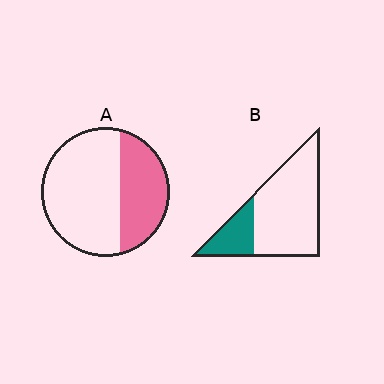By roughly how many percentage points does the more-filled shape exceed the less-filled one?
By roughly 10 percentage points (A over B).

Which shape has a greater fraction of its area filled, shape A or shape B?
Shape A.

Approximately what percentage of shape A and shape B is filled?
A is approximately 35% and B is approximately 25%.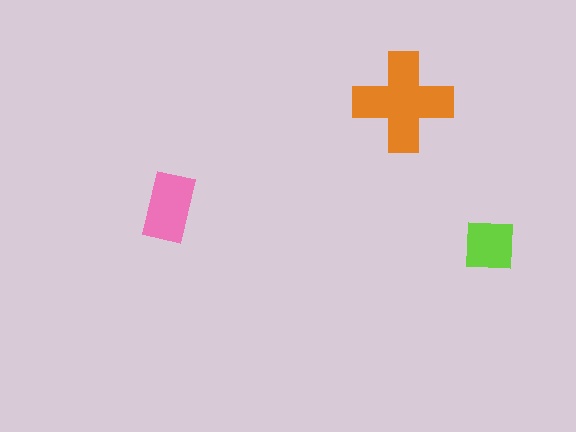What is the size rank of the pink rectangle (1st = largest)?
2nd.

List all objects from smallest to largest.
The lime square, the pink rectangle, the orange cross.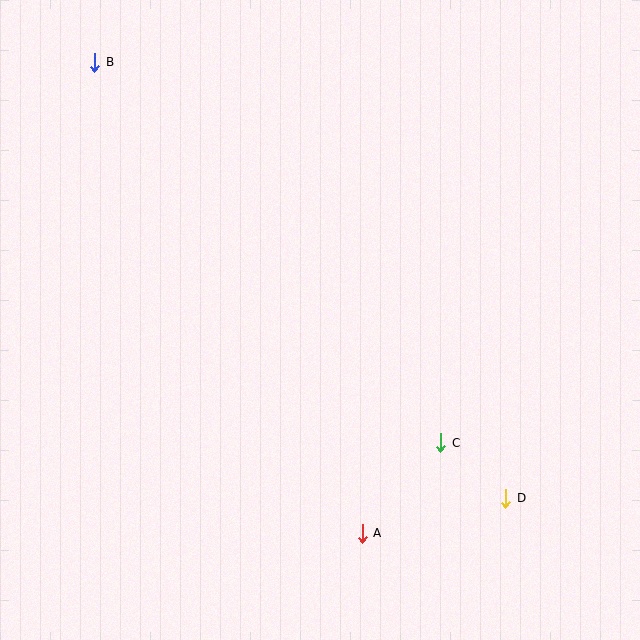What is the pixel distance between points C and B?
The distance between C and B is 514 pixels.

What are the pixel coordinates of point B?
Point B is at (95, 62).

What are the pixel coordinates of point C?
Point C is at (441, 443).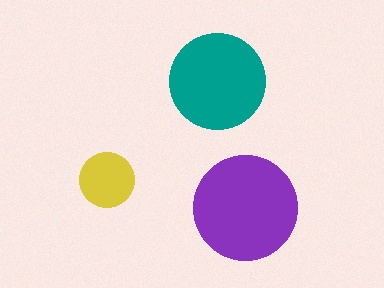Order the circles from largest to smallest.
the purple one, the teal one, the yellow one.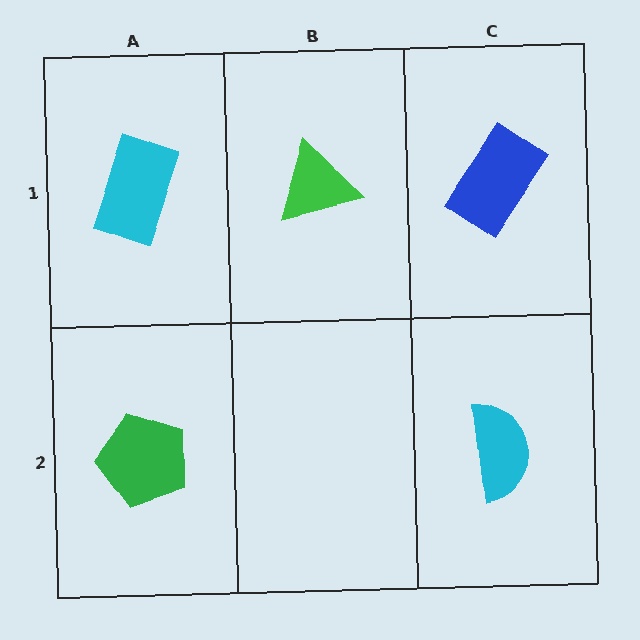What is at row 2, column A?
A green pentagon.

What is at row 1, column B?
A green triangle.